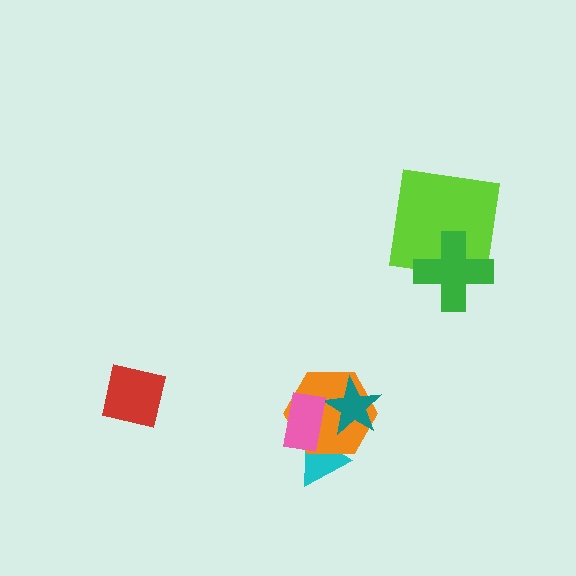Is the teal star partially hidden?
Yes, it is partially covered by another shape.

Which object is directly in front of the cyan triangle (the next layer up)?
The orange hexagon is directly in front of the cyan triangle.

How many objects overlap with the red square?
0 objects overlap with the red square.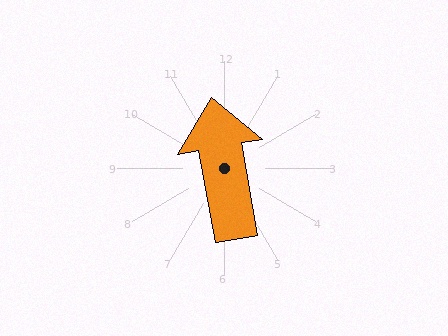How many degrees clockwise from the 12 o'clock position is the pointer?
Approximately 350 degrees.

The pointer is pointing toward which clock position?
Roughly 12 o'clock.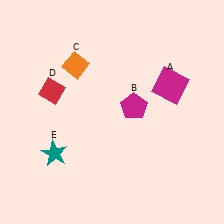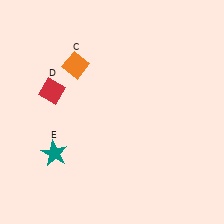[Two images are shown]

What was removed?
The magenta pentagon (B), the magenta square (A) were removed in Image 2.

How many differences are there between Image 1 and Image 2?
There are 2 differences between the two images.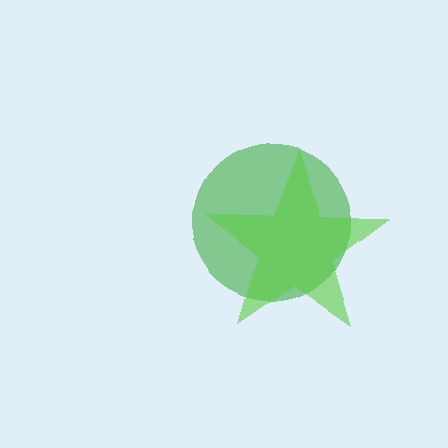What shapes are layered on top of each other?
The layered shapes are: a green circle, a lime star.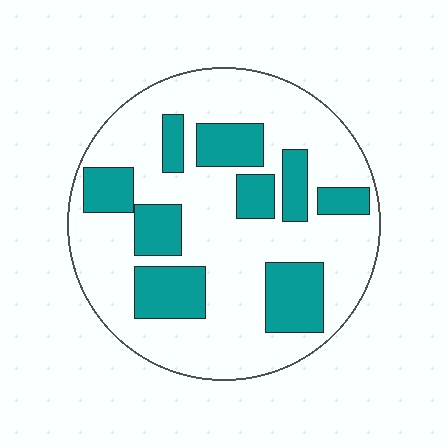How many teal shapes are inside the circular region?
9.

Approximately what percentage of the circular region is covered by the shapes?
Approximately 30%.